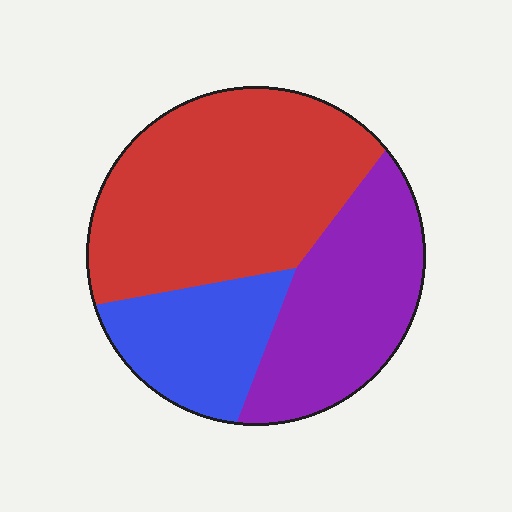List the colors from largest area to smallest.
From largest to smallest: red, purple, blue.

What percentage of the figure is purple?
Purple covers about 30% of the figure.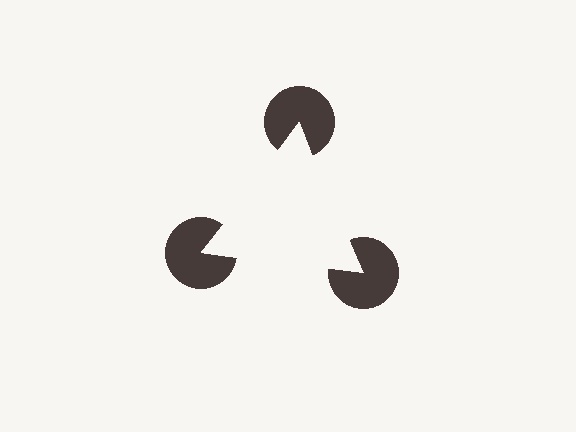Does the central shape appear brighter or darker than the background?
It typically appears slightly brighter than the background, even though no actual brightness change is drawn.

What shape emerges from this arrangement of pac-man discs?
An illusory triangle — its edges are inferred from the aligned wedge cuts in the pac-man discs, not physically drawn.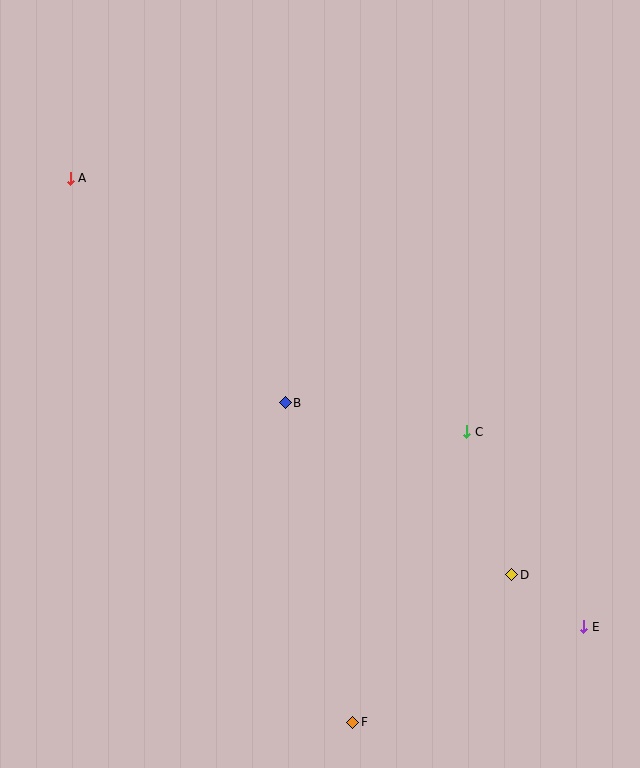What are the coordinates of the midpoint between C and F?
The midpoint between C and F is at (410, 577).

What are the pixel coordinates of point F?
Point F is at (353, 722).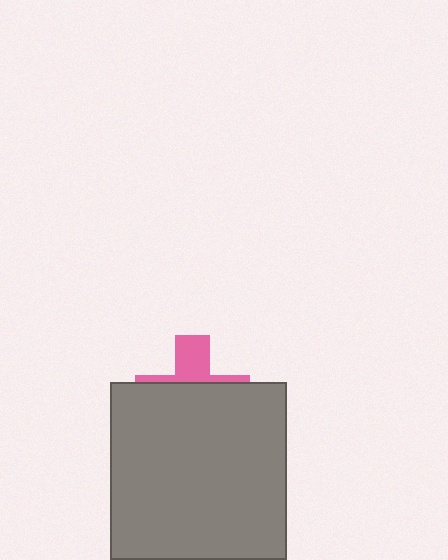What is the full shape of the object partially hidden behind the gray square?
The partially hidden object is a pink cross.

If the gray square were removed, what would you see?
You would see the complete pink cross.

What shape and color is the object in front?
The object in front is a gray square.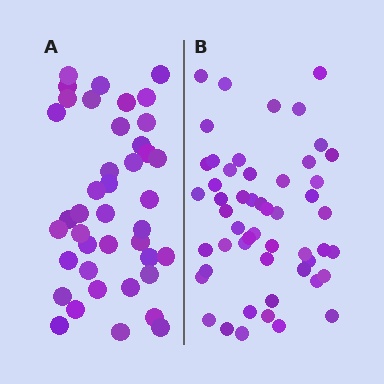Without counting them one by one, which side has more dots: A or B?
Region B (the right region) has more dots.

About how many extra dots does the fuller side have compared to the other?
Region B has roughly 12 or so more dots than region A.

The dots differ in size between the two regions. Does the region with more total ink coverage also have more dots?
No. Region A has more total ink coverage because its dots are larger, but region B actually contains more individual dots. Total area can be misleading — the number of items is what matters here.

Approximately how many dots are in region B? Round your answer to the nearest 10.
About 50 dots. (The exact count is 52, which rounds to 50.)